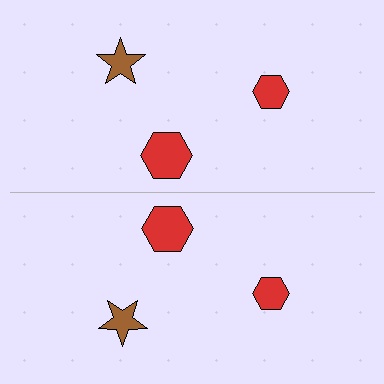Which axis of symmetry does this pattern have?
The pattern has a horizontal axis of symmetry running through the center of the image.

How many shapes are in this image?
There are 6 shapes in this image.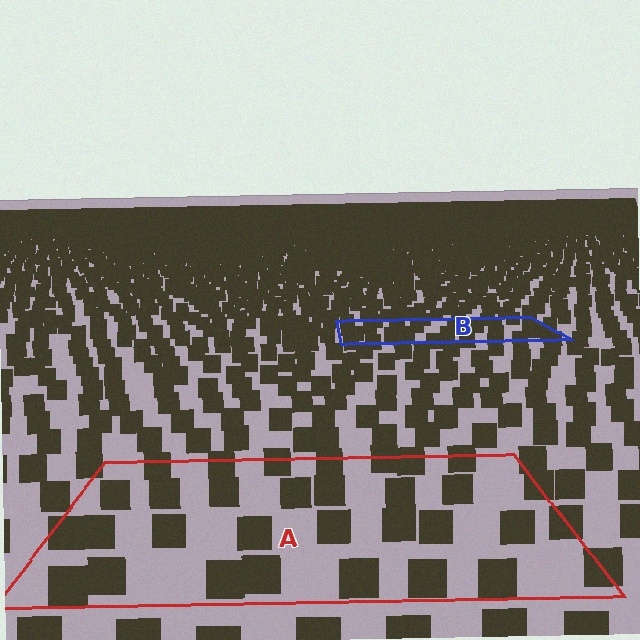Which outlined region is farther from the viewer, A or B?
Region B is farther from the viewer — the texture elements inside it appear smaller and more densely packed.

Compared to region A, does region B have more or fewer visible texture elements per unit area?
Region B has more texture elements per unit area — they are packed more densely because it is farther away.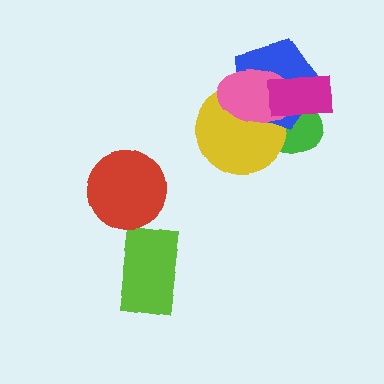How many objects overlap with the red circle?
0 objects overlap with the red circle.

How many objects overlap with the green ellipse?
4 objects overlap with the green ellipse.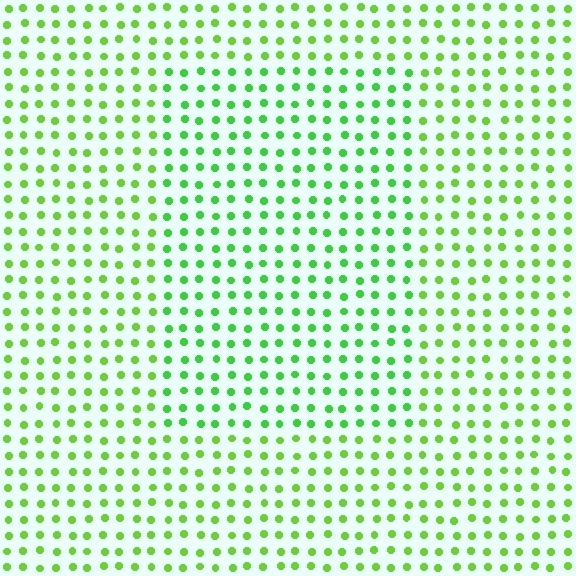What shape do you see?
I see a rectangle.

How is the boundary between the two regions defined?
The boundary is defined purely by a slight shift in hue (about 23 degrees). Spacing, size, and orientation are identical on both sides.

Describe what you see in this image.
The image is filled with small lime elements in a uniform arrangement. A rectangle-shaped region is visible where the elements are tinted to a slightly different hue, forming a subtle color boundary.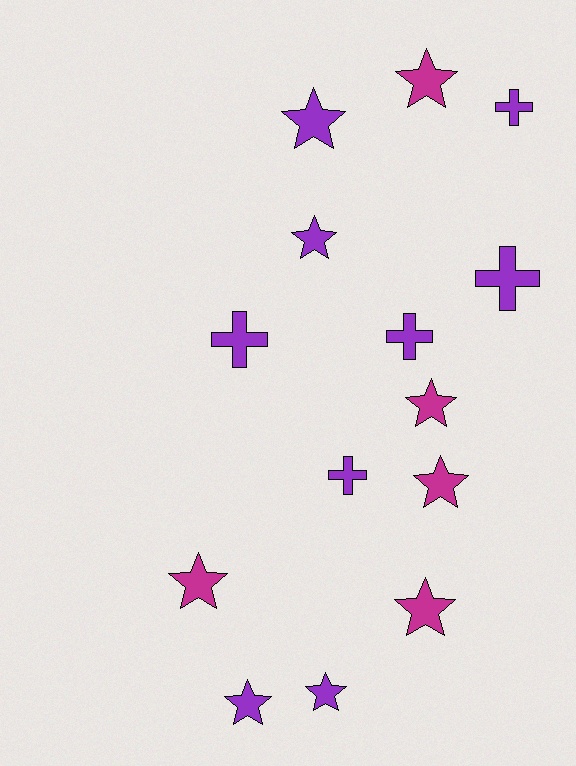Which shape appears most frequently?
Star, with 9 objects.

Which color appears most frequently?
Purple, with 9 objects.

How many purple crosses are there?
There are 5 purple crosses.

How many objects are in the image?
There are 14 objects.